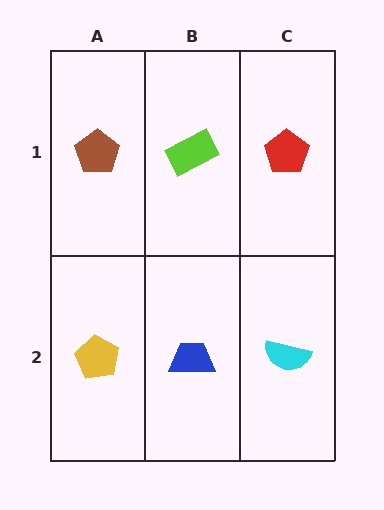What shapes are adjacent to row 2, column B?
A lime rectangle (row 1, column B), a yellow pentagon (row 2, column A), a cyan semicircle (row 2, column C).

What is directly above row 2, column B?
A lime rectangle.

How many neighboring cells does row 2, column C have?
2.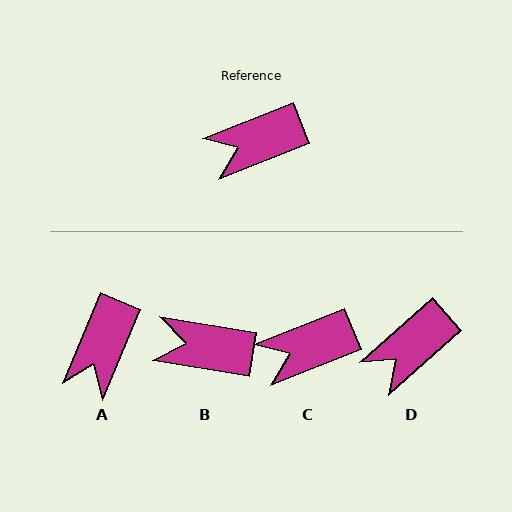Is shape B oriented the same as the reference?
No, it is off by about 31 degrees.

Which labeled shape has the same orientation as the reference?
C.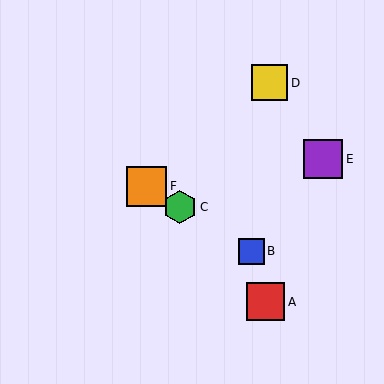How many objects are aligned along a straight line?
3 objects (B, C, F) are aligned along a straight line.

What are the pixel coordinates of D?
Object D is at (270, 83).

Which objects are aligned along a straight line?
Objects B, C, F are aligned along a straight line.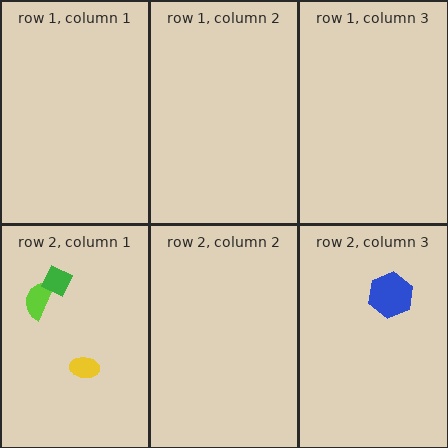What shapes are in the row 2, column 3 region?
The blue hexagon.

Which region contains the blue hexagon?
The row 2, column 3 region.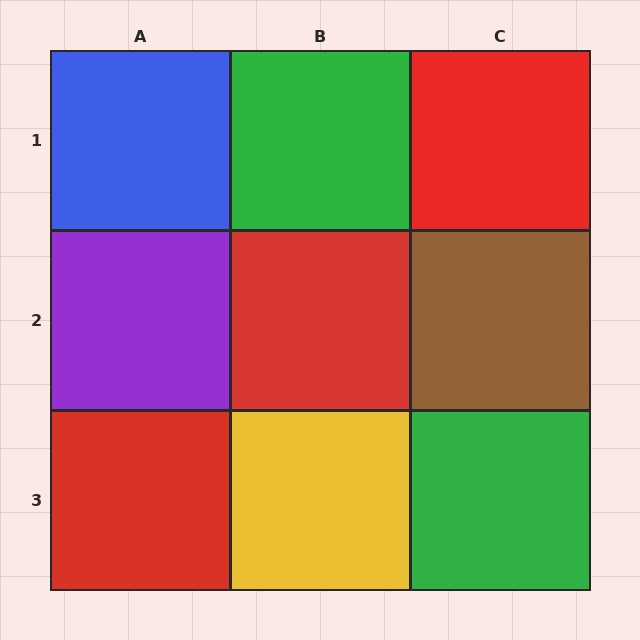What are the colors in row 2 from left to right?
Purple, red, brown.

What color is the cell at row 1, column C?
Red.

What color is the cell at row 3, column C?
Green.